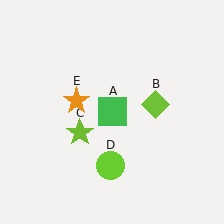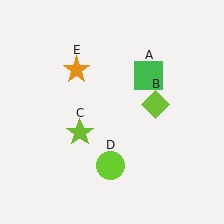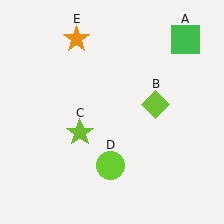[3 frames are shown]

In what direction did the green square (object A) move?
The green square (object A) moved up and to the right.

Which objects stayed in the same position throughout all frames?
Lime diamond (object B) and lime star (object C) and lime circle (object D) remained stationary.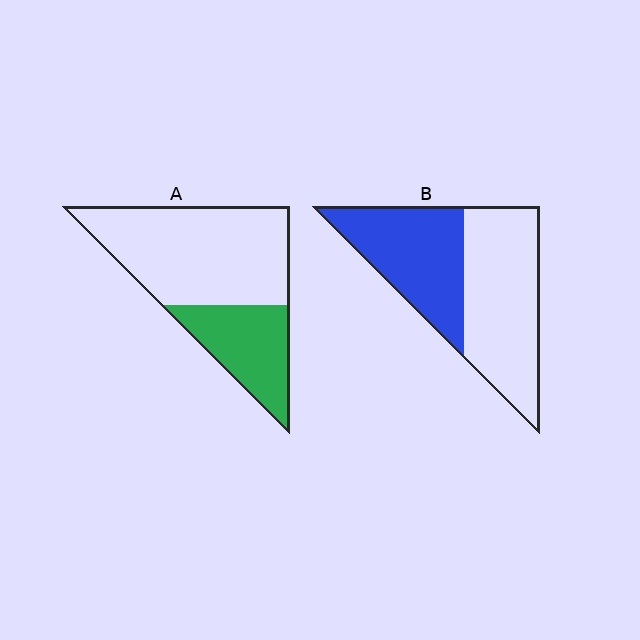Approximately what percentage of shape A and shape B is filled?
A is approximately 30% and B is approximately 45%.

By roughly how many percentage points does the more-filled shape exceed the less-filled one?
By roughly 10 percentage points (B over A).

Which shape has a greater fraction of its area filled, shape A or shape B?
Shape B.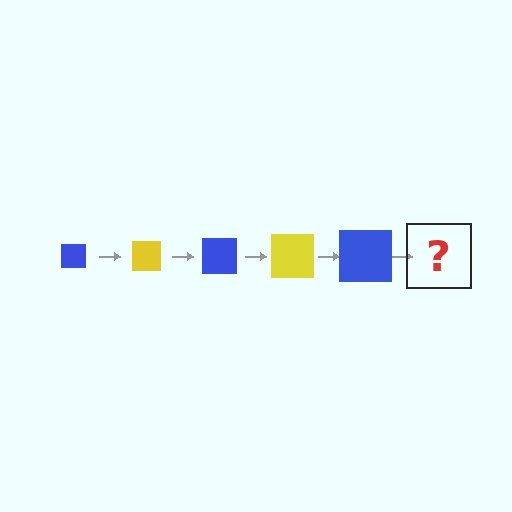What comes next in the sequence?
The next element should be a yellow square, larger than the previous one.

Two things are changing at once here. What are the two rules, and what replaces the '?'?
The two rules are that the square grows larger each step and the color cycles through blue and yellow. The '?' should be a yellow square, larger than the previous one.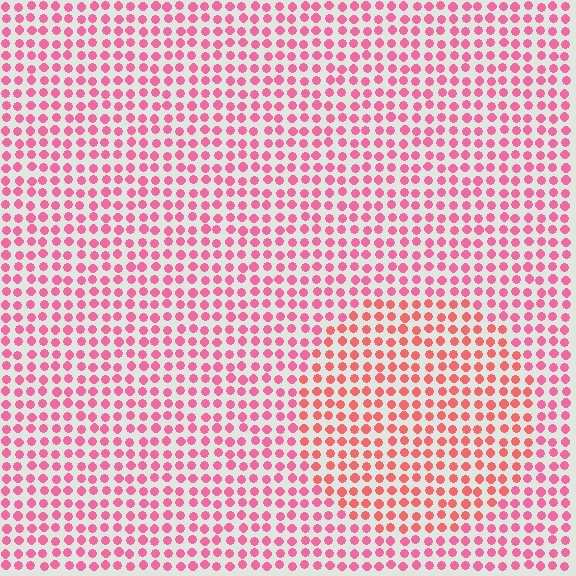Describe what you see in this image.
The image is filled with small pink elements in a uniform arrangement. A circle-shaped region is visible where the elements are tinted to a slightly different hue, forming a subtle color boundary.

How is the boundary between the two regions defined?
The boundary is defined purely by a slight shift in hue (about 23 degrees). Spacing, size, and orientation are identical on both sides.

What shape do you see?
I see a circle.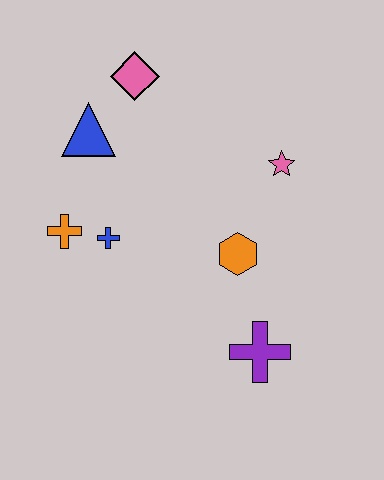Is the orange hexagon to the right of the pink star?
No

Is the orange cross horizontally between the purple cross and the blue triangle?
No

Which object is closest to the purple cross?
The orange hexagon is closest to the purple cross.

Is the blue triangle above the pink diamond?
No